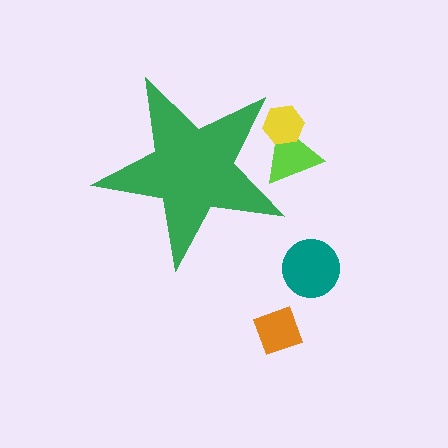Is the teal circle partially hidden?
No, the teal circle is fully visible.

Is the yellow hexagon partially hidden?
Yes, the yellow hexagon is partially hidden behind the green star.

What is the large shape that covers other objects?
A green star.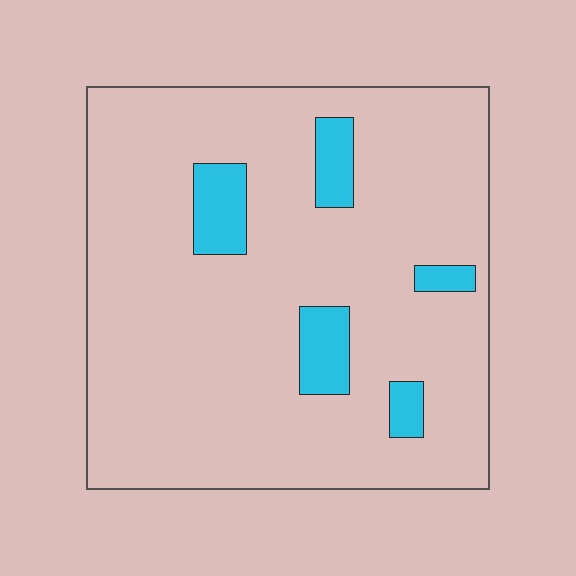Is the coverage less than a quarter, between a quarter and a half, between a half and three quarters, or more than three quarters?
Less than a quarter.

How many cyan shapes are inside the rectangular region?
5.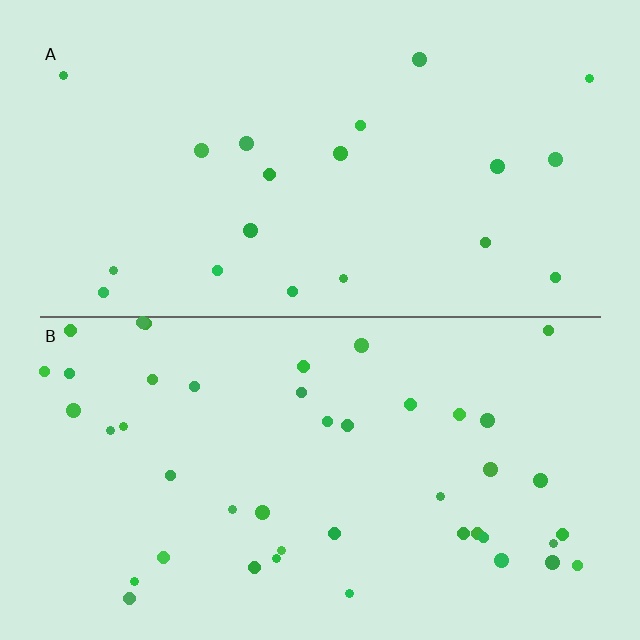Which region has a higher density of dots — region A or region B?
B (the bottom).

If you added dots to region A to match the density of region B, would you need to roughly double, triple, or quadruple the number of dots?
Approximately double.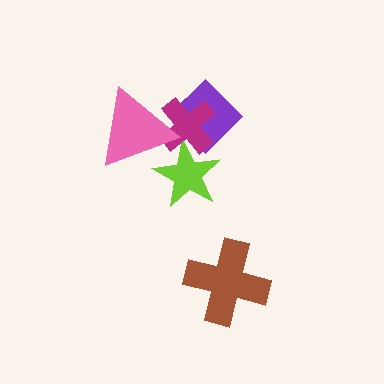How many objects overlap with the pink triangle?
3 objects overlap with the pink triangle.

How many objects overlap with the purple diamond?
3 objects overlap with the purple diamond.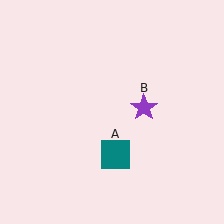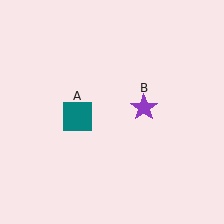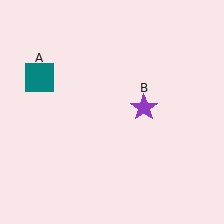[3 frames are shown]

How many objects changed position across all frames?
1 object changed position: teal square (object A).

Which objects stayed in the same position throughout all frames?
Purple star (object B) remained stationary.